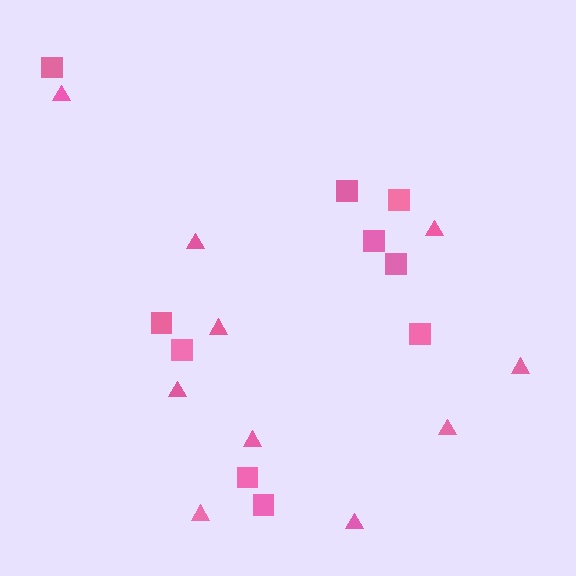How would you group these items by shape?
There are 2 groups: one group of triangles (10) and one group of squares (10).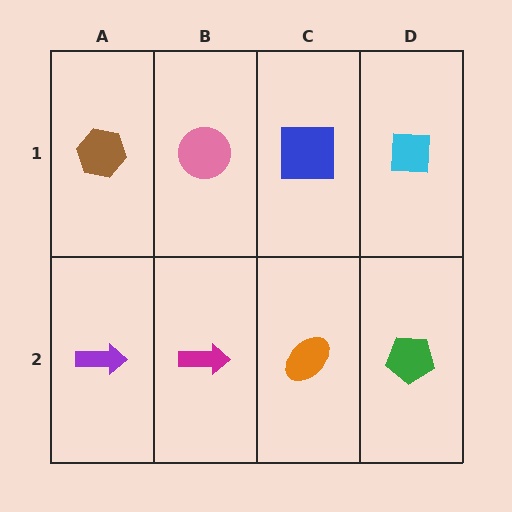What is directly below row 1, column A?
A purple arrow.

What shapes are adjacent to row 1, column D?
A green pentagon (row 2, column D), a blue square (row 1, column C).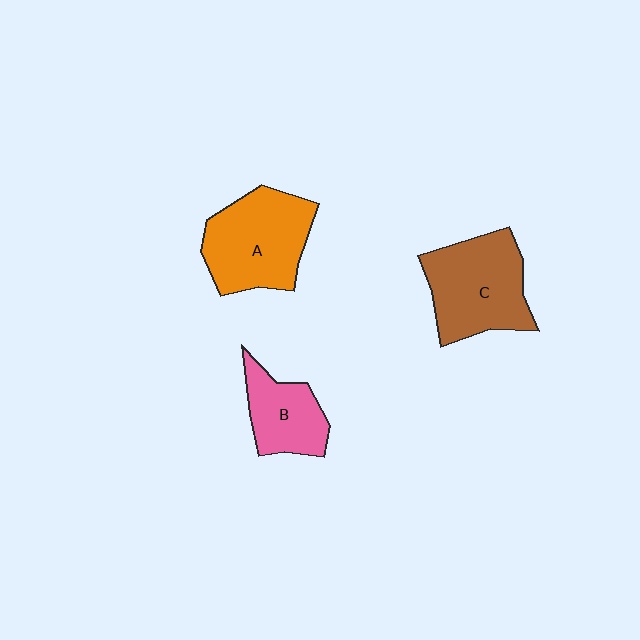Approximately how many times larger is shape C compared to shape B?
Approximately 1.6 times.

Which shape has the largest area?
Shape A (orange).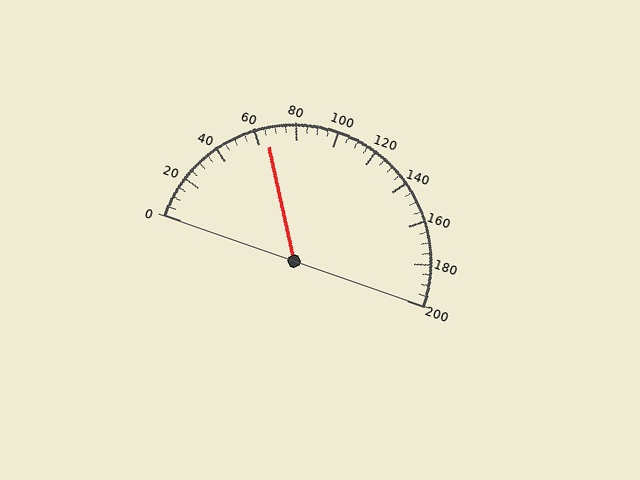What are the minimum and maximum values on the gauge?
The gauge ranges from 0 to 200.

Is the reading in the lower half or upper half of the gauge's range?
The reading is in the lower half of the range (0 to 200).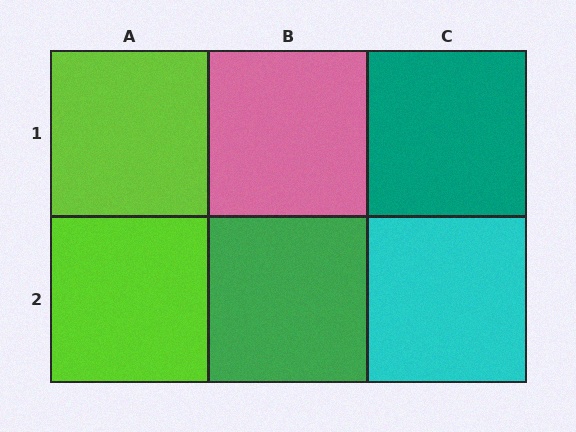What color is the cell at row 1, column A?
Lime.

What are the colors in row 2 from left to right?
Lime, green, cyan.